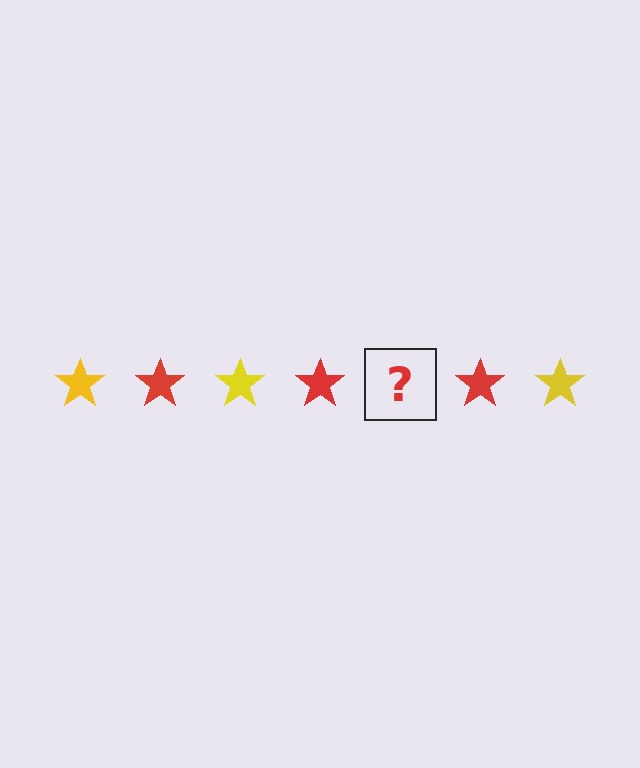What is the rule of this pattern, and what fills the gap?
The rule is that the pattern cycles through yellow, red stars. The gap should be filled with a yellow star.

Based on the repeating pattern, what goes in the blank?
The blank should be a yellow star.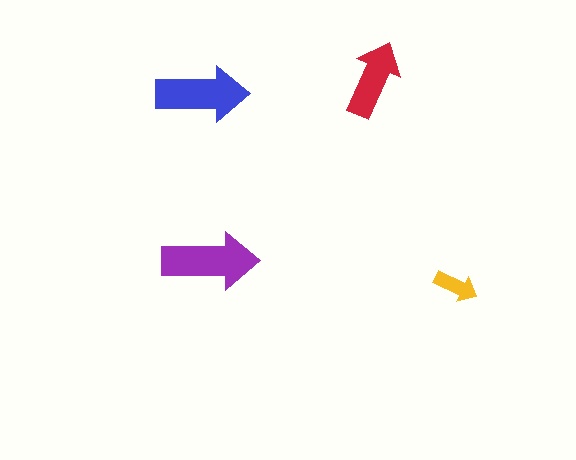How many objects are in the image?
There are 4 objects in the image.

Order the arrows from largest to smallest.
the purple one, the blue one, the red one, the yellow one.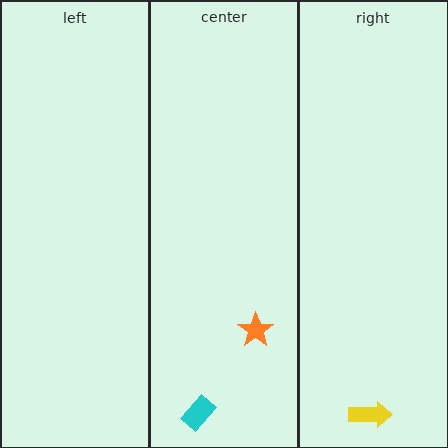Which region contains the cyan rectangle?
The center region.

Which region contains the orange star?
The center region.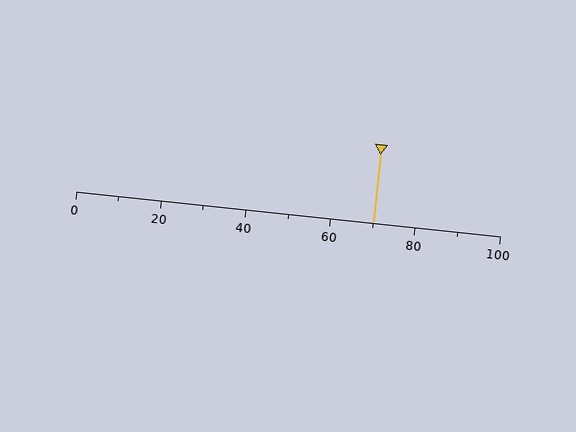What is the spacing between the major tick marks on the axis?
The major ticks are spaced 20 apart.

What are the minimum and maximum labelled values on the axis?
The axis runs from 0 to 100.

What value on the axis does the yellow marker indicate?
The marker indicates approximately 70.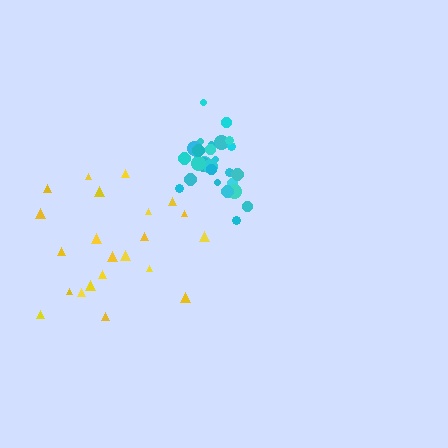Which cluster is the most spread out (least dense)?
Yellow.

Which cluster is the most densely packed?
Cyan.